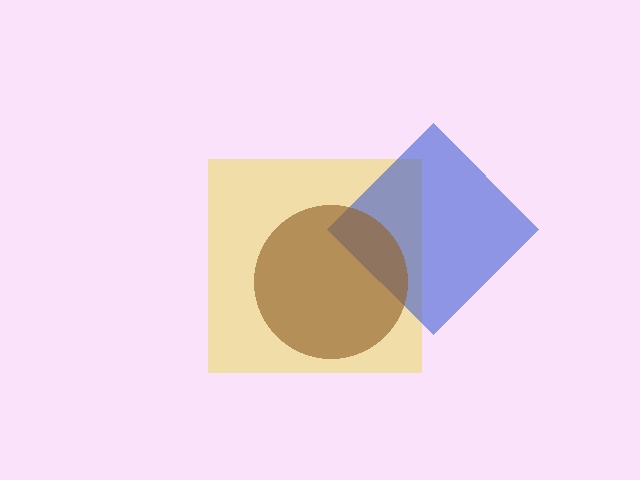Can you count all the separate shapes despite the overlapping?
Yes, there are 3 separate shapes.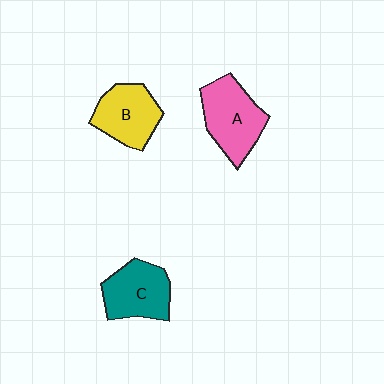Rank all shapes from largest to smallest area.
From largest to smallest: A (pink), C (teal), B (yellow).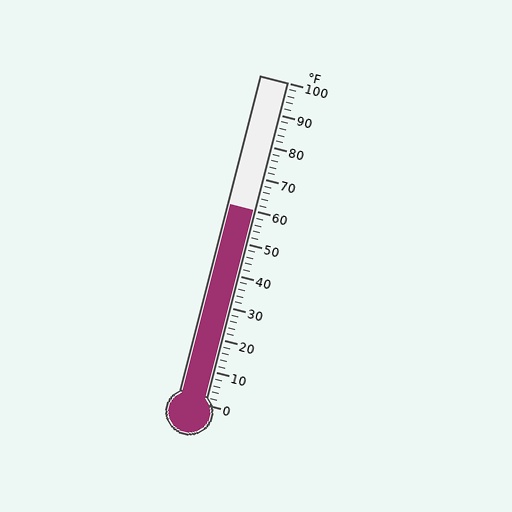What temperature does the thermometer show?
The thermometer shows approximately 60°F.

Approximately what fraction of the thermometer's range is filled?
The thermometer is filled to approximately 60% of its range.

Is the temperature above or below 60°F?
The temperature is at 60°F.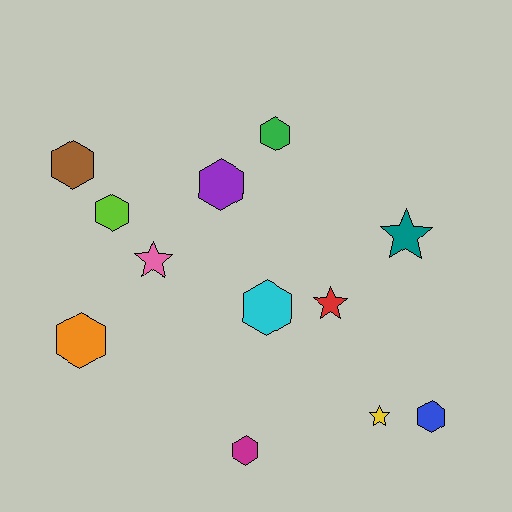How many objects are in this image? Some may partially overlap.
There are 12 objects.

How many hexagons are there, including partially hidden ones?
There are 8 hexagons.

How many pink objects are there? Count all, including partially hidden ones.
There is 1 pink object.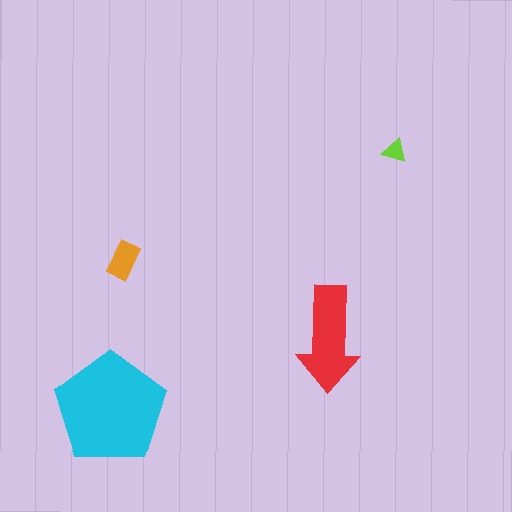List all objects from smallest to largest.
The lime triangle, the orange rectangle, the red arrow, the cyan pentagon.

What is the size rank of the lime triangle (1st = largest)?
4th.